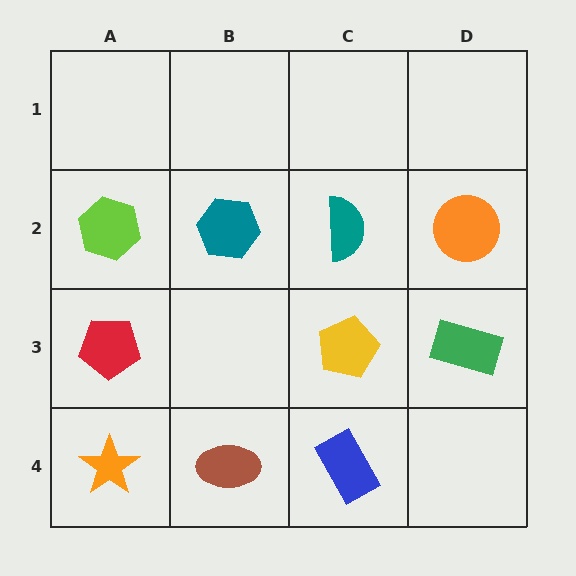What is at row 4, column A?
An orange star.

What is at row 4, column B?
A brown ellipse.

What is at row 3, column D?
A green rectangle.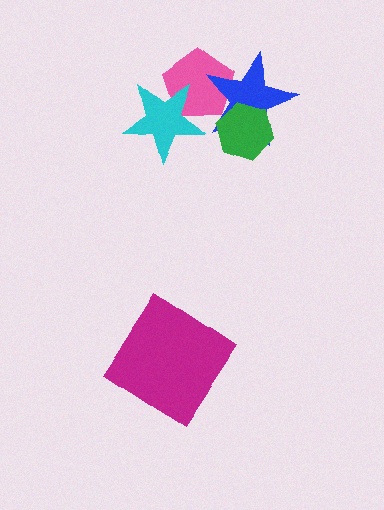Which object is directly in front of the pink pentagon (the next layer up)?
The blue star is directly in front of the pink pentagon.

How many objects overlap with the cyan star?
1 object overlaps with the cyan star.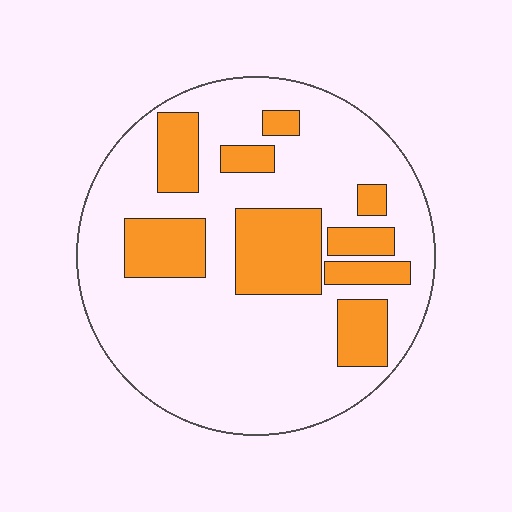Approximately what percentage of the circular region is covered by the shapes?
Approximately 25%.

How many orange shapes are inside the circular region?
9.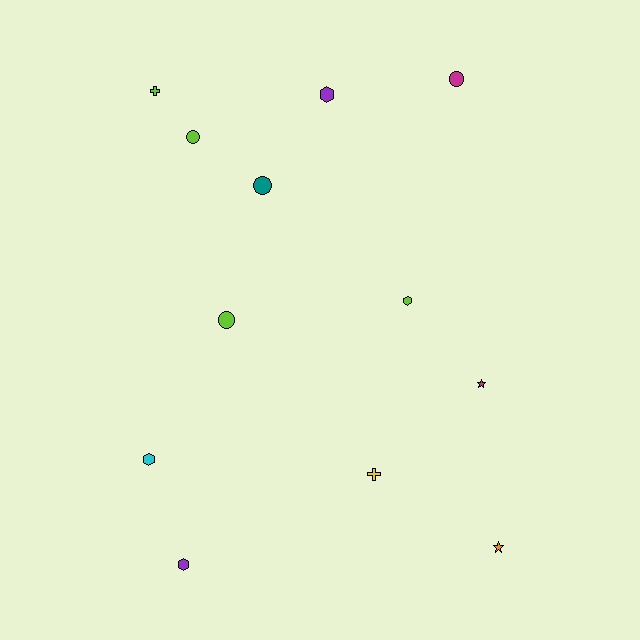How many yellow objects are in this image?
There is 1 yellow object.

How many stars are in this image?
There are 2 stars.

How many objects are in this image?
There are 12 objects.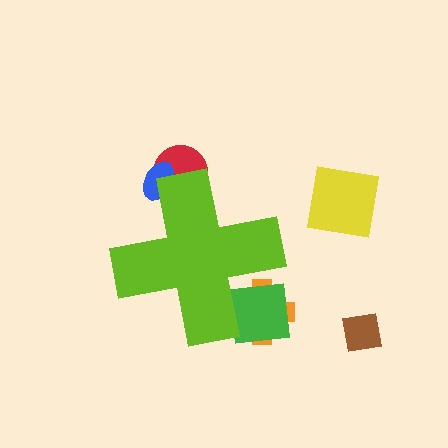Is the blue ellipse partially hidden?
Yes, the blue ellipse is partially hidden behind the lime cross.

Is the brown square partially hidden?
No, the brown square is fully visible.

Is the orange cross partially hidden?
Yes, the orange cross is partially hidden behind the lime cross.